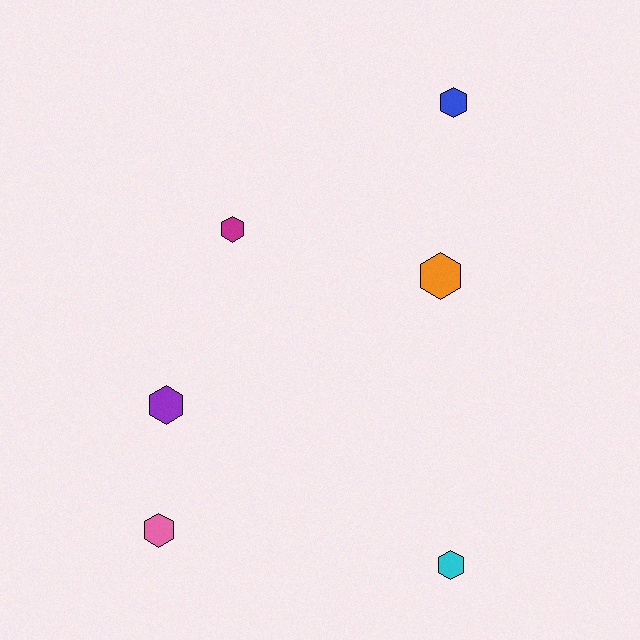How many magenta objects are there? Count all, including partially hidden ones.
There is 1 magenta object.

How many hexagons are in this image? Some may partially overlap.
There are 6 hexagons.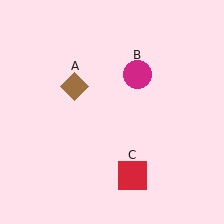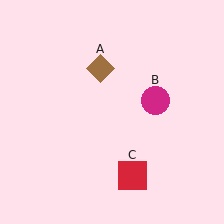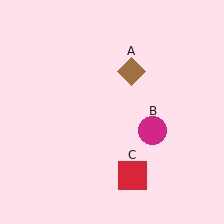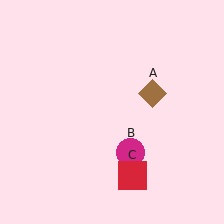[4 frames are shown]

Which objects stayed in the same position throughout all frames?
Red square (object C) remained stationary.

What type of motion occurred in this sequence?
The brown diamond (object A), magenta circle (object B) rotated clockwise around the center of the scene.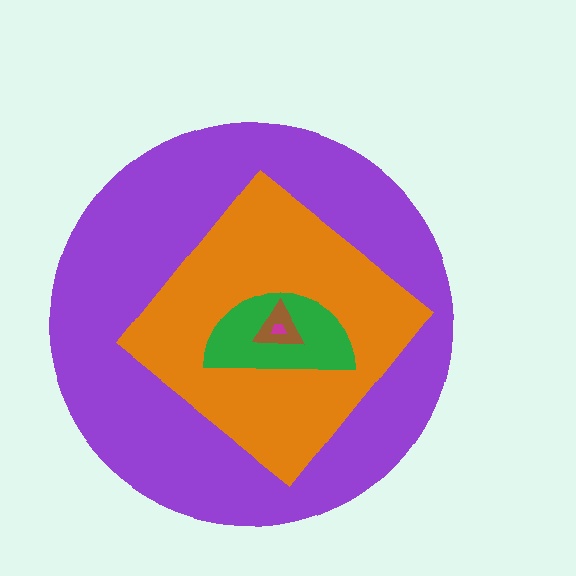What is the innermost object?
The magenta trapezoid.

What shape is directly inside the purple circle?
The orange diamond.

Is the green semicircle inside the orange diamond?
Yes.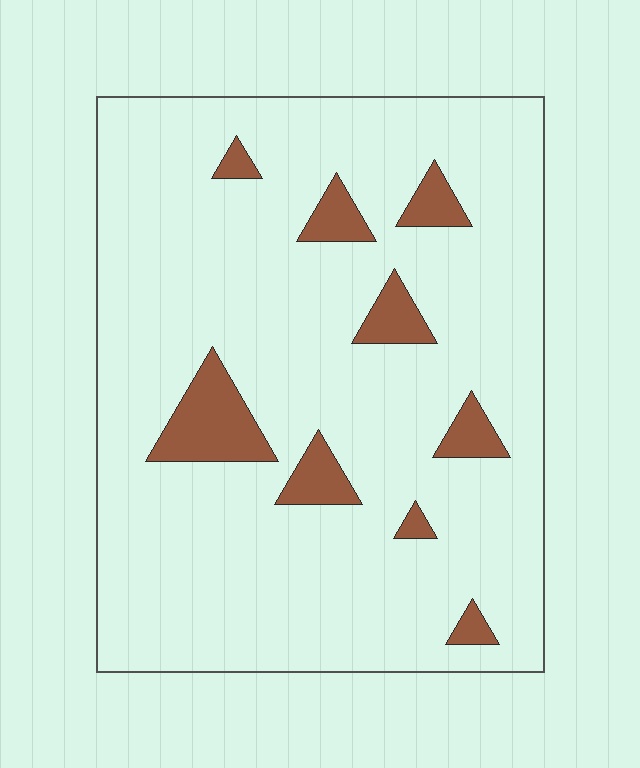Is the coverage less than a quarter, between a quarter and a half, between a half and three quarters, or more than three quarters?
Less than a quarter.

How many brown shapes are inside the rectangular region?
9.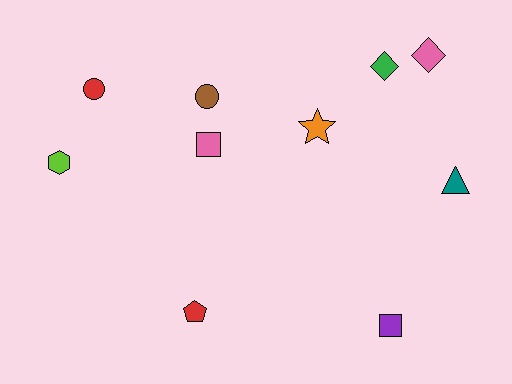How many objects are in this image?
There are 10 objects.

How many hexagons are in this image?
There is 1 hexagon.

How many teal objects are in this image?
There is 1 teal object.